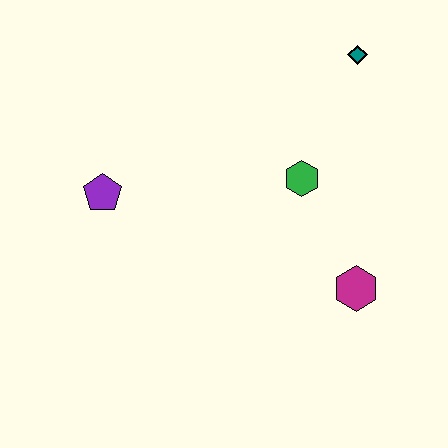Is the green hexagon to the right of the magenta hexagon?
No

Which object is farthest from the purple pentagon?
The teal diamond is farthest from the purple pentagon.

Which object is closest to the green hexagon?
The magenta hexagon is closest to the green hexagon.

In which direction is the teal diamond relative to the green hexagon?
The teal diamond is above the green hexagon.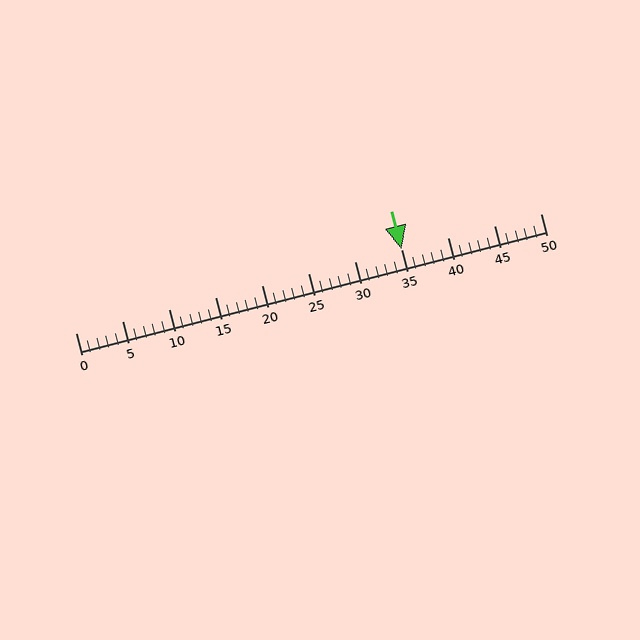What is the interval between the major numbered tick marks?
The major tick marks are spaced 5 units apart.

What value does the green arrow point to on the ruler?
The green arrow points to approximately 35.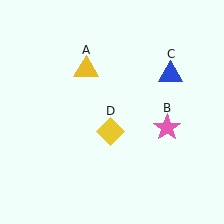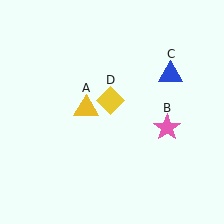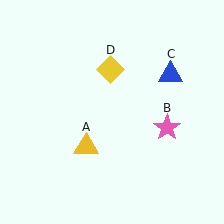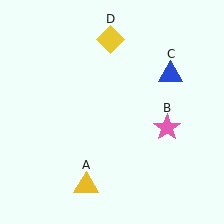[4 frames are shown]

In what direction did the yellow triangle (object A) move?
The yellow triangle (object A) moved down.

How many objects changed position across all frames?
2 objects changed position: yellow triangle (object A), yellow diamond (object D).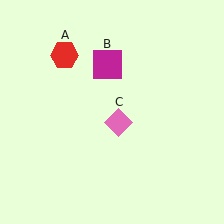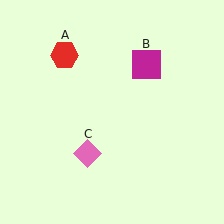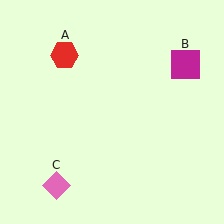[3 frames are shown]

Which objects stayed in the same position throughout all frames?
Red hexagon (object A) remained stationary.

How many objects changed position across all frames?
2 objects changed position: magenta square (object B), pink diamond (object C).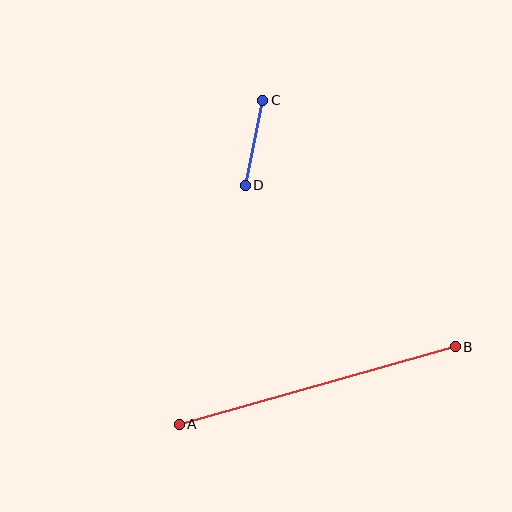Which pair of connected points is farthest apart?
Points A and B are farthest apart.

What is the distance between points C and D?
The distance is approximately 87 pixels.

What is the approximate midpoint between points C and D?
The midpoint is at approximately (254, 143) pixels.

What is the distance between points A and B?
The distance is approximately 287 pixels.